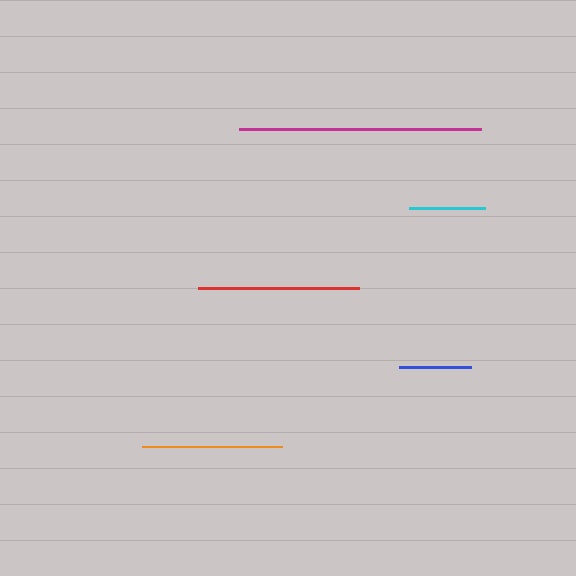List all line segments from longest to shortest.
From longest to shortest: magenta, red, orange, cyan, blue.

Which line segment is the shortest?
The blue line is the shortest at approximately 72 pixels.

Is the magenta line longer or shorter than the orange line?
The magenta line is longer than the orange line.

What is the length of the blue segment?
The blue segment is approximately 72 pixels long.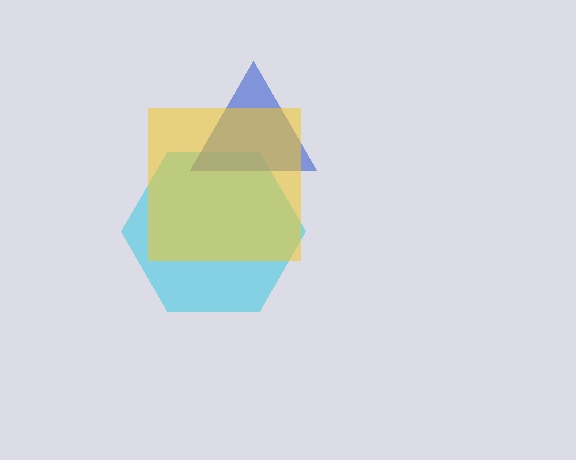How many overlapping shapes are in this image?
There are 3 overlapping shapes in the image.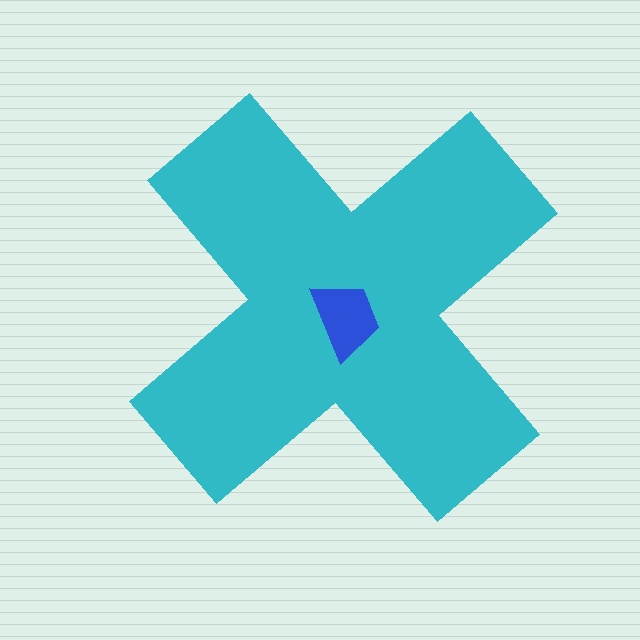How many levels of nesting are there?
2.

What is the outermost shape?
The cyan cross.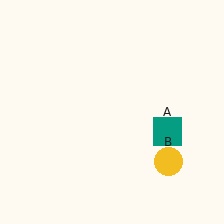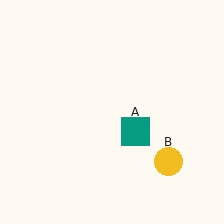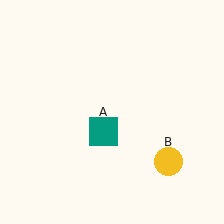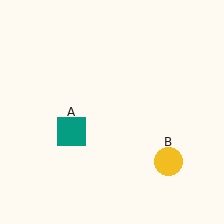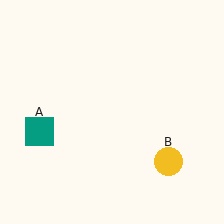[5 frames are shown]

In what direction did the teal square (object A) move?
The teal square (object A) moved left.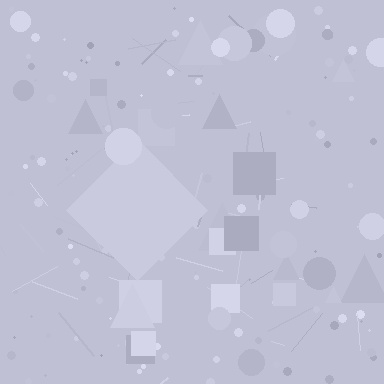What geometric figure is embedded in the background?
A diamond is embedded in the background.